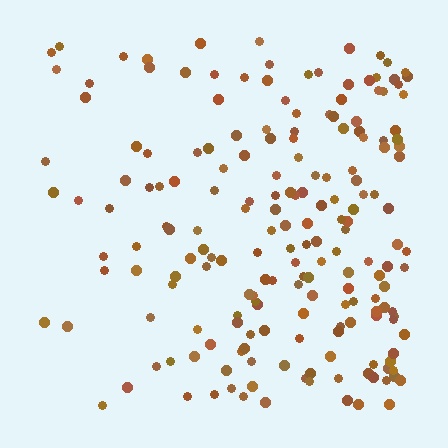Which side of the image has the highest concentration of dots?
The right.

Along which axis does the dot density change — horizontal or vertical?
Horizontal.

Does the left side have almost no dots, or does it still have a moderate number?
Still a moderate number, just noticeably fewer than the right.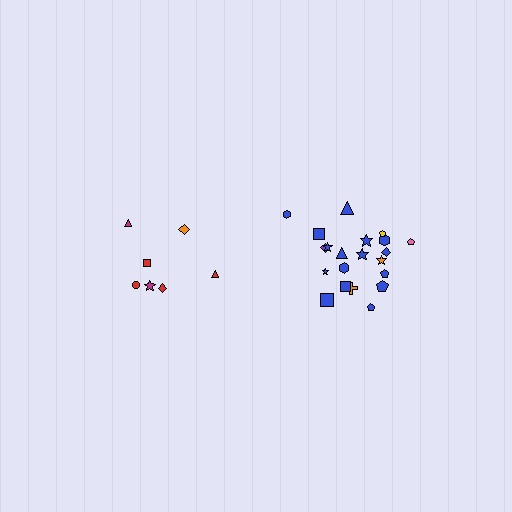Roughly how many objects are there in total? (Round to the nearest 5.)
Roughly 30 objects in total.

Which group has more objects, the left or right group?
The right group.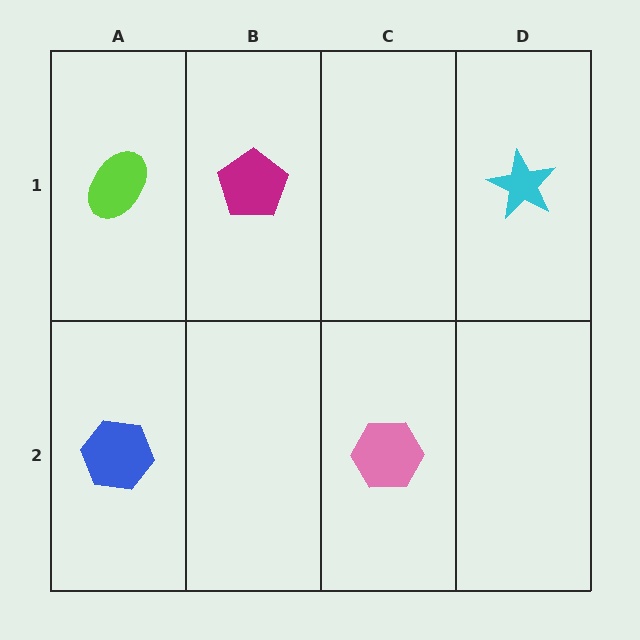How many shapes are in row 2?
2 shapes.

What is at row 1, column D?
A cyan star.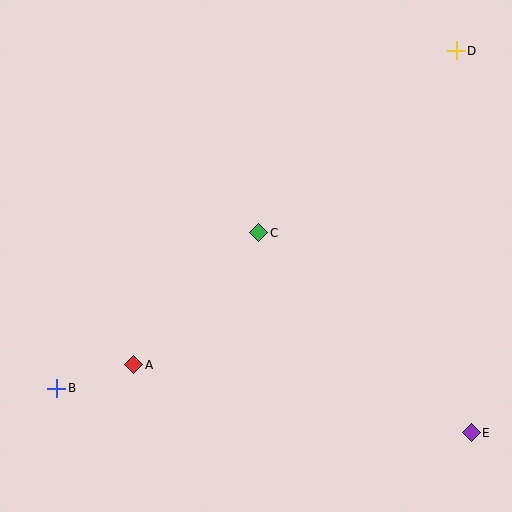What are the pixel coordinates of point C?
Point C is at (259, 233).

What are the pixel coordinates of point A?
Point A is at (134, 365).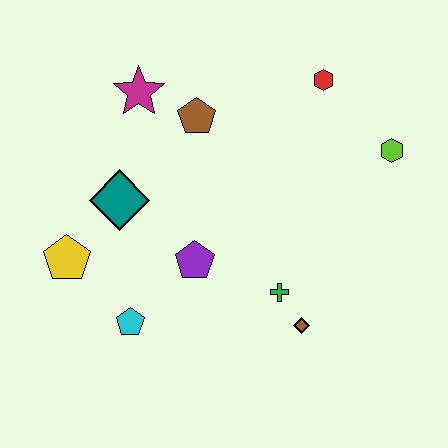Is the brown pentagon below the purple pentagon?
No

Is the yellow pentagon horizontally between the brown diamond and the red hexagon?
No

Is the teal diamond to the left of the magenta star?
Yes